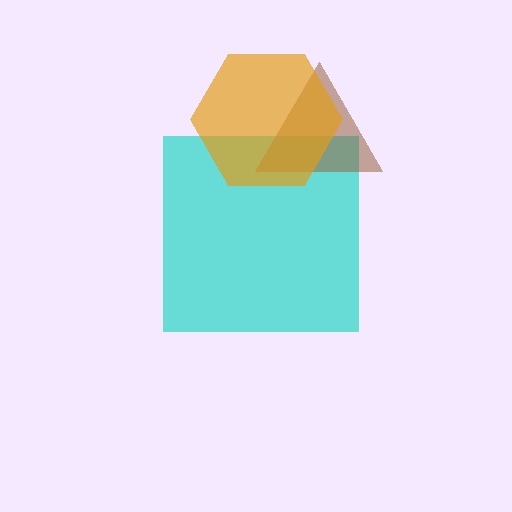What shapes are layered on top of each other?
The layered shapes are: a cyan square, a brown triangle, an orange hexagon.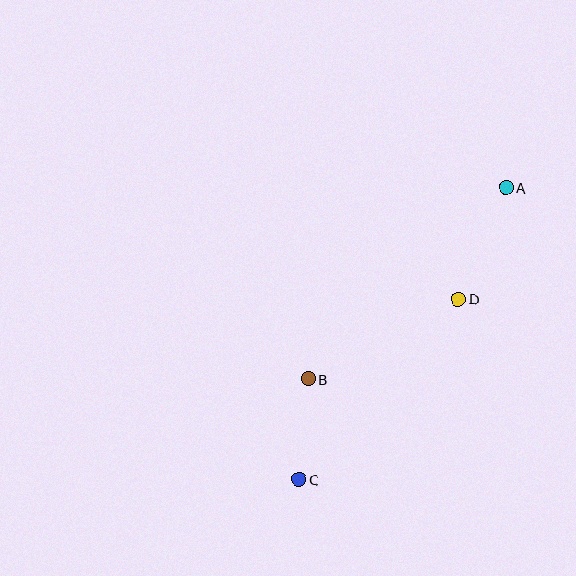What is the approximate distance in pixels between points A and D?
The distance between A and D is approximately 121 pixels.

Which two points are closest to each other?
Points B and C are closest to each other.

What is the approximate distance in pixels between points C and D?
The distance between C and D is approximately 241 pixels.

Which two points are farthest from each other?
Points A and C are farthest from each other.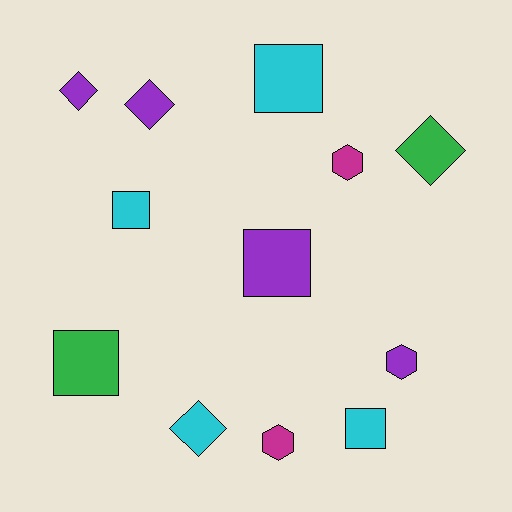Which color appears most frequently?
Purple, with 4 objects.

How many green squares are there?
There is 1 green square.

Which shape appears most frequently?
Square, with 5 objects.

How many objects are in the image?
There are 12 objects.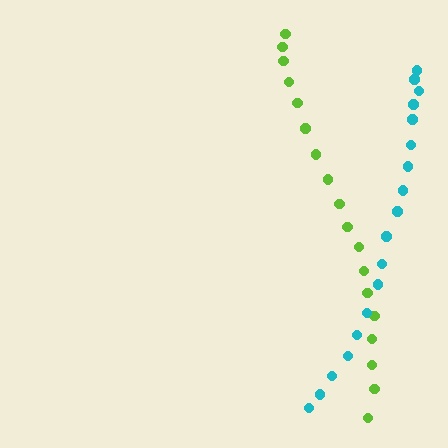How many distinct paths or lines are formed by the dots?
There are 2 distinct paths.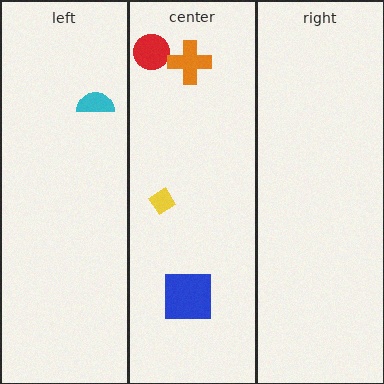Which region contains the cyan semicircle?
The left region.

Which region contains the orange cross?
The center region.